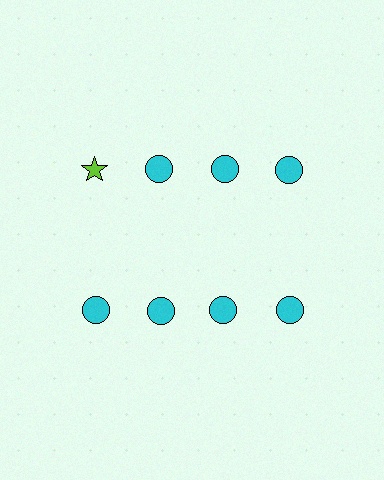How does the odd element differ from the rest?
It differs in both color (lime instead of cyan) and shape (star instead of circle).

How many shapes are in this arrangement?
There are 8 shapes arranged in a grid pattern.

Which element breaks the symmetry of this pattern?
The lime star in the top row, leftmost column breaks the symmetry. All other shapes are cyan circles.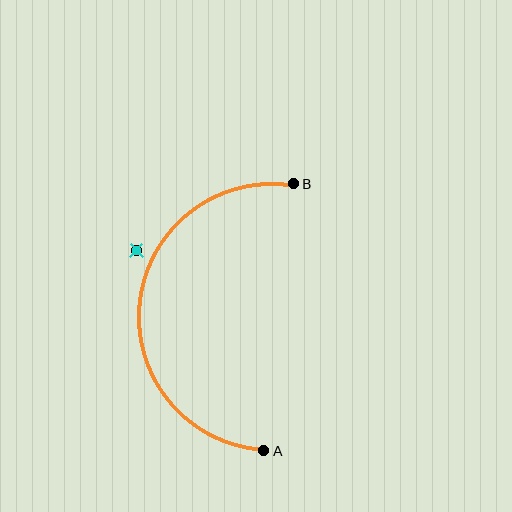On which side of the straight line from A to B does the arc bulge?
The arc bulges to the left of the straight line connecting A and B.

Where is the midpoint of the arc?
The arc midpoint is the point on the curve farthest from the straight line joining A and B. It sits to the left of that line.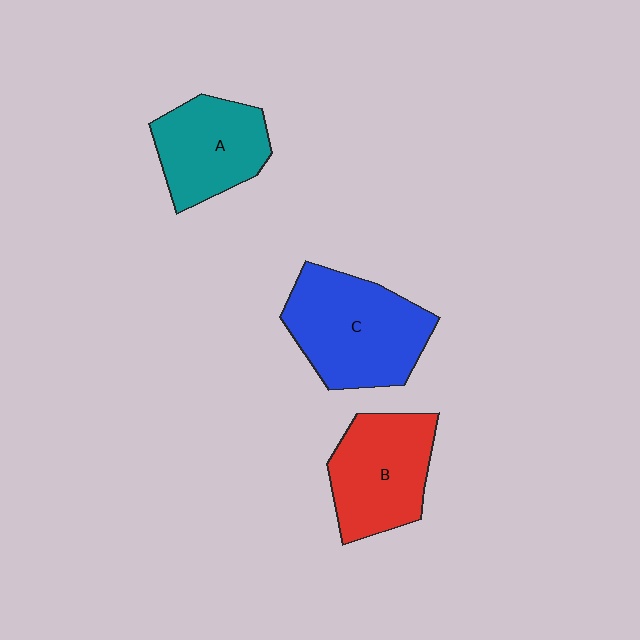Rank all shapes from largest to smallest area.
From largest to smallest: C (blue), B (red), A (teal).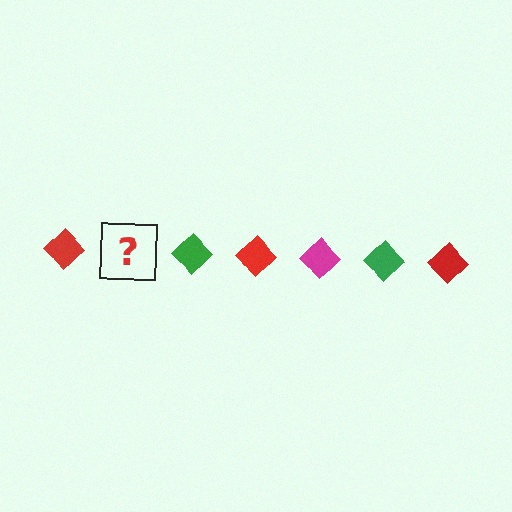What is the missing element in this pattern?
The missing element is a magenta diamond.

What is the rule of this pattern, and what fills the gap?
The rule is that the pattern cycles through red, magenta, green diamonds. The gap should be filled with a magenta diamond.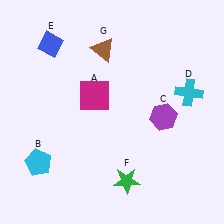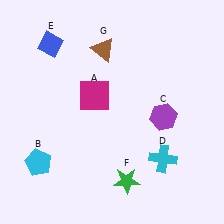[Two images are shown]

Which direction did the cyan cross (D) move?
The cyan cross (D) moved down.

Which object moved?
The cyan cross (D) moved down.